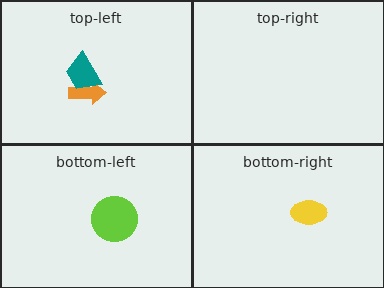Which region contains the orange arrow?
The top-left region.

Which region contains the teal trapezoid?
The top-left region.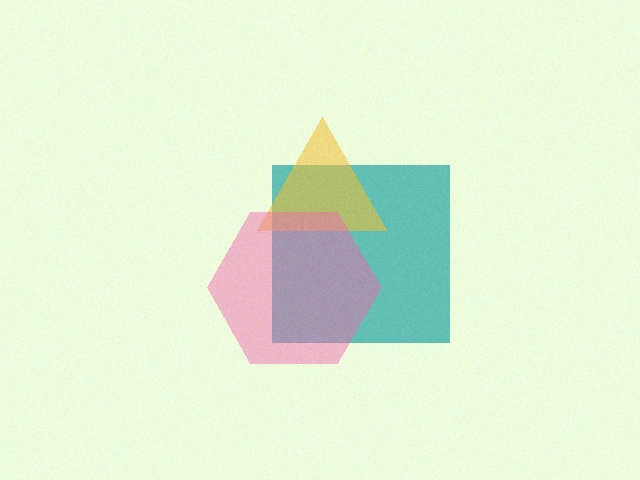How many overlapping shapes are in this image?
There are 3 overlapping shapes in the image.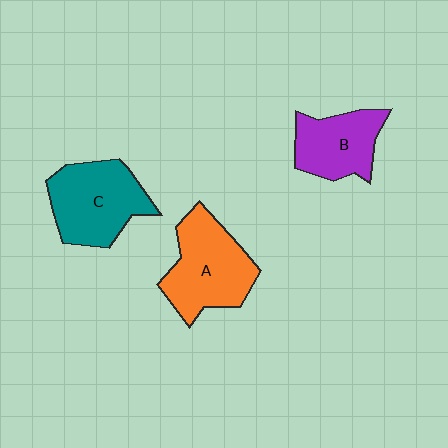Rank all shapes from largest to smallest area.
From largest to smallest: A (orange), C (teal), B (purple).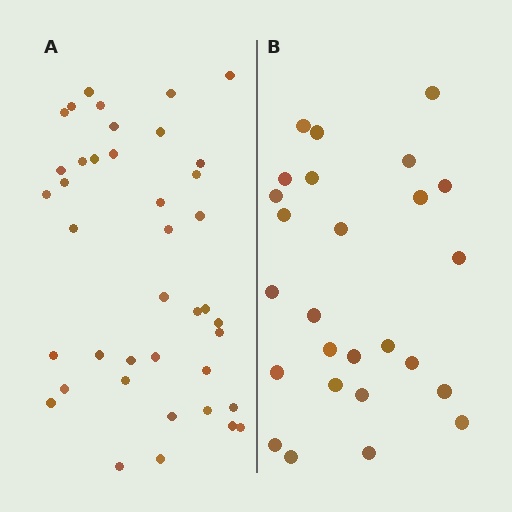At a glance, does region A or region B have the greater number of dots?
Region A (the left region) has more dots.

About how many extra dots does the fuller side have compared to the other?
Region A has approximately 15 more dots than region B.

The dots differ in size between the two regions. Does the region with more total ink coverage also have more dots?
No. Region B has more total ink coverage because its dots are larger, but region A actually contains more individual dots. Total area can be misleading — the number of items is what matters here.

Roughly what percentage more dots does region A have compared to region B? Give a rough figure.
About 55% more.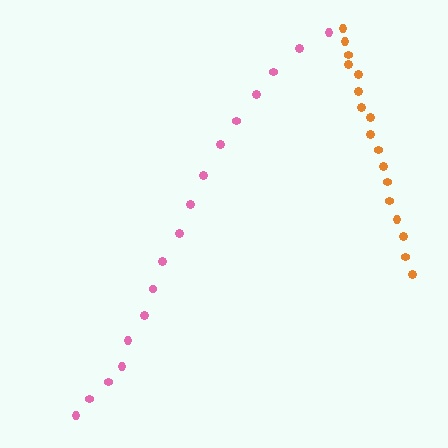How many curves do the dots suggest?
There are 2 distinct paths.